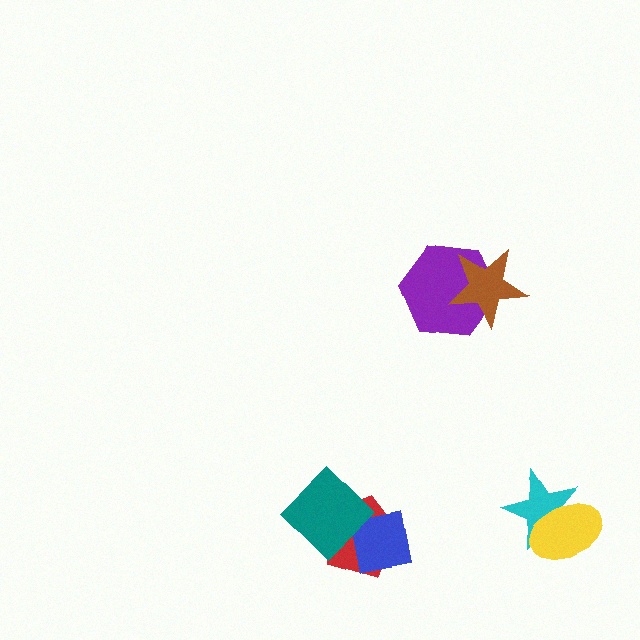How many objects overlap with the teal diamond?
2 objects overlap with the teal diamond.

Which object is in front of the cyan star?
The yellow ellipse is in front of the cyan star.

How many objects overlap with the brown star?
1 object overlaps with the brown star.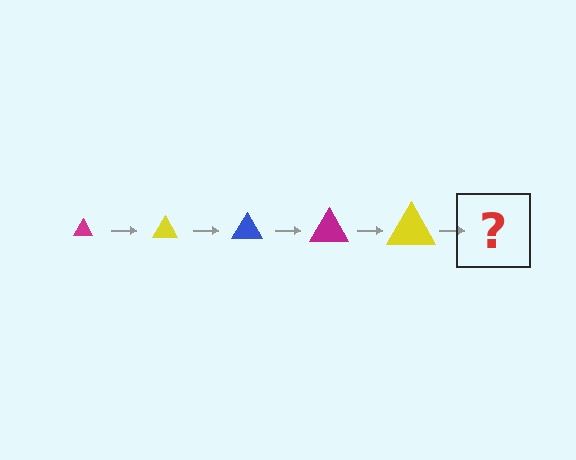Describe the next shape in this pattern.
It should be a blue triangle, larger than the previous one.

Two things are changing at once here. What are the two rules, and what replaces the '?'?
The two rules are that the triangle grows larger each step and the color cycles through magenta, yellow, and blue. The '?' should be a blue triangle, larger than the previous one.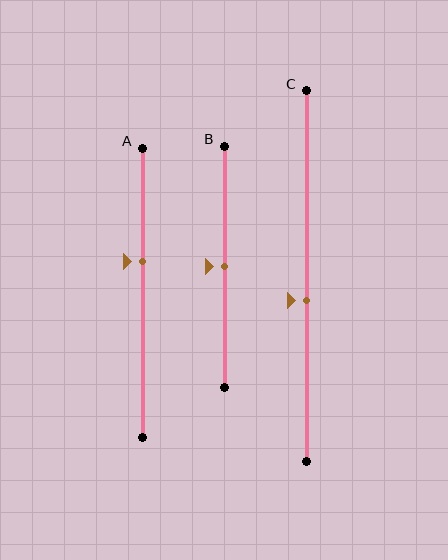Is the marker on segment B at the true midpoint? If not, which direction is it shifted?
Yes, the marker on segment B is at the true midpoint.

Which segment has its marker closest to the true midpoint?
Segment B has its marker closest to the true midpoint.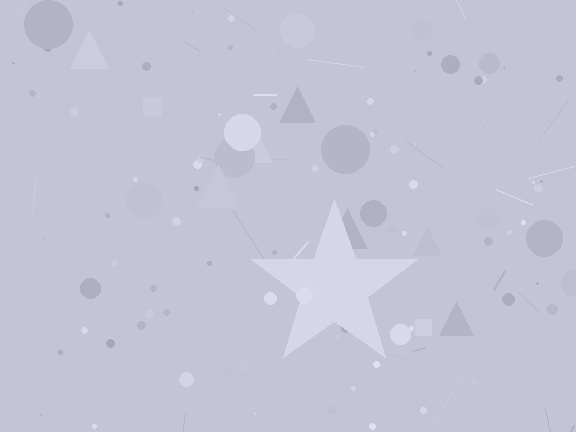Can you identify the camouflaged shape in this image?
The camouflaged shape is a star.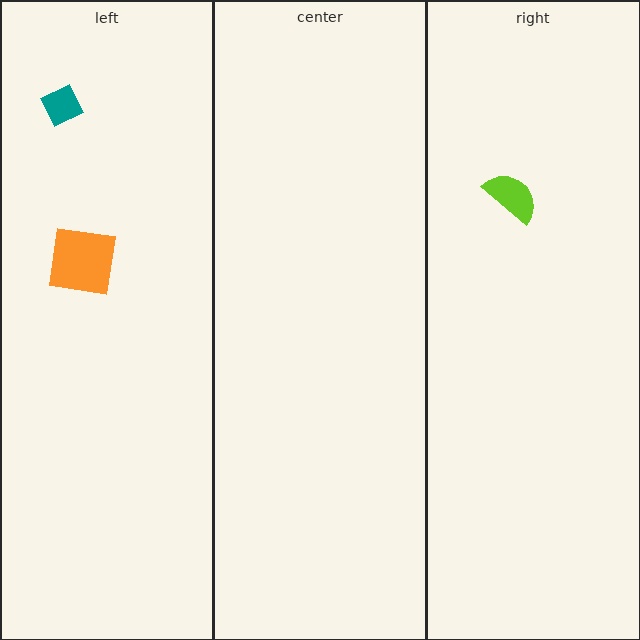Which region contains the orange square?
The left region.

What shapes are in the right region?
The lime semicircle.